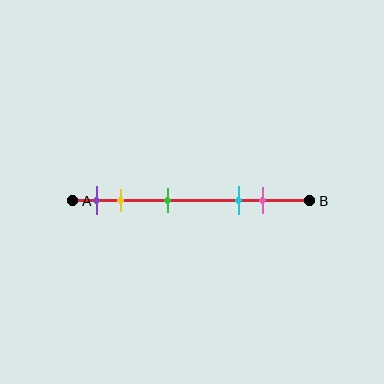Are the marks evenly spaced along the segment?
No, the marks are not evenly spaced.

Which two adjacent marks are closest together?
The purple and yellow marks are the closest adjacent pair.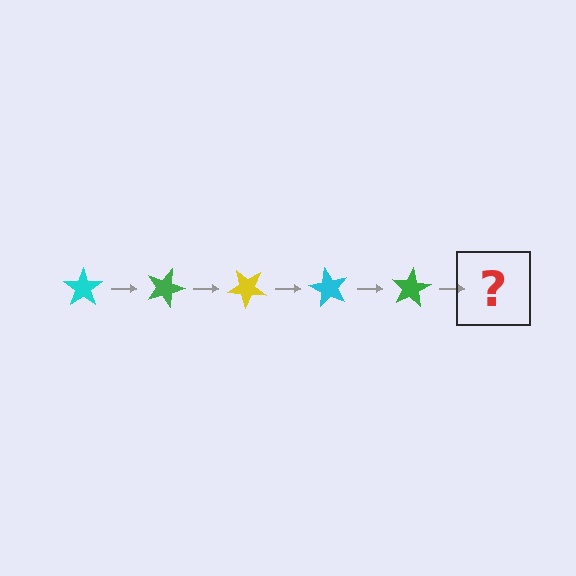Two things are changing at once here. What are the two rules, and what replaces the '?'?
The two rules are that it rotates 20 degrees each step and the color cycles through cyan, green, and yellow. The '?' should be a yellow star, rotated 100 degrees from the start.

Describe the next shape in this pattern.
It should be a yellow star, rotated 100 degrees from the start.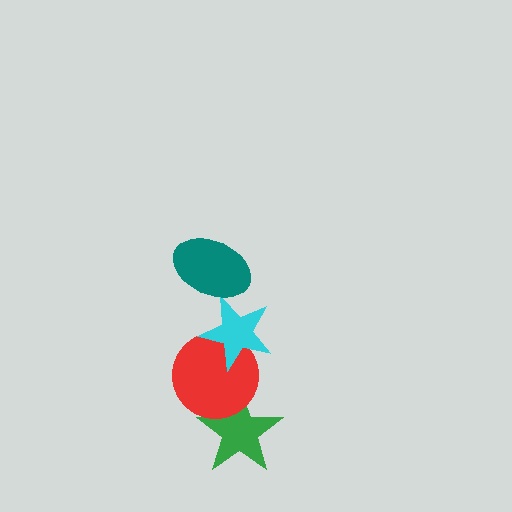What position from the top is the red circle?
The red circle is 3rd from the top.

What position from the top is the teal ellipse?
The teal ellipse is 1st from the top.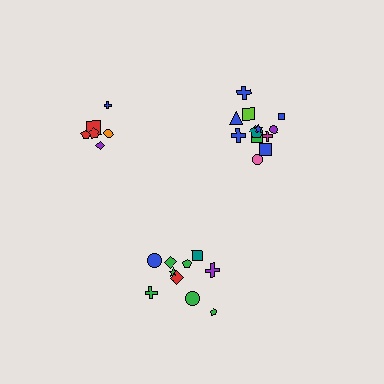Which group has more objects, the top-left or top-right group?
The top-right group.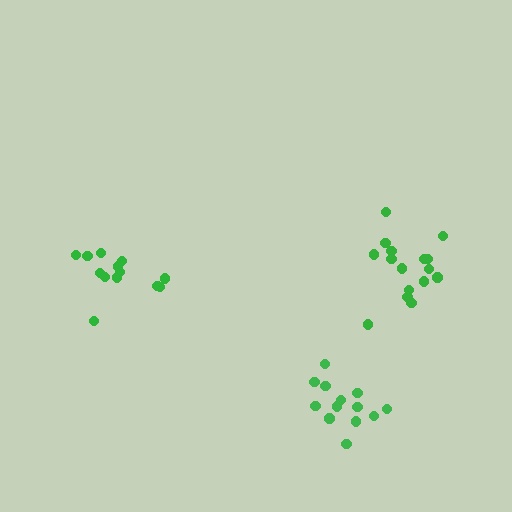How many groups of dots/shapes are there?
There are 3 groups.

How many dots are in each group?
Group 1: 16 dots, Group 2: 13 dots, Group 3: 13 dots (42 total).